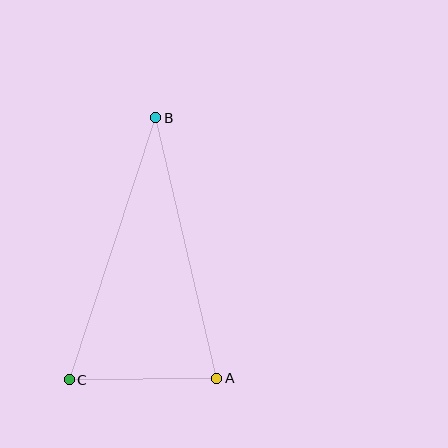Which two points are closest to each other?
Points A and C are closest to each other.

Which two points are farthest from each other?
Points B and C are farthest from each other.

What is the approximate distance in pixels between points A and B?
The distance between A and B is approximately 267 pixels.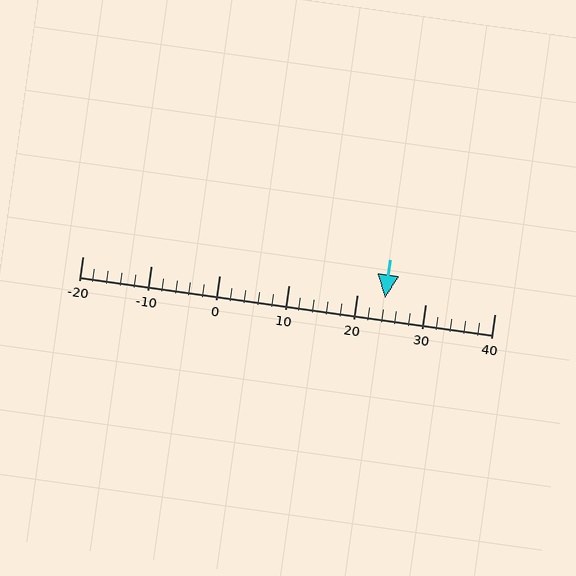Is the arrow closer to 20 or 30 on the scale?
The arrow is closer to 20.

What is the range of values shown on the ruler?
The ruler shows values from -20 to 40.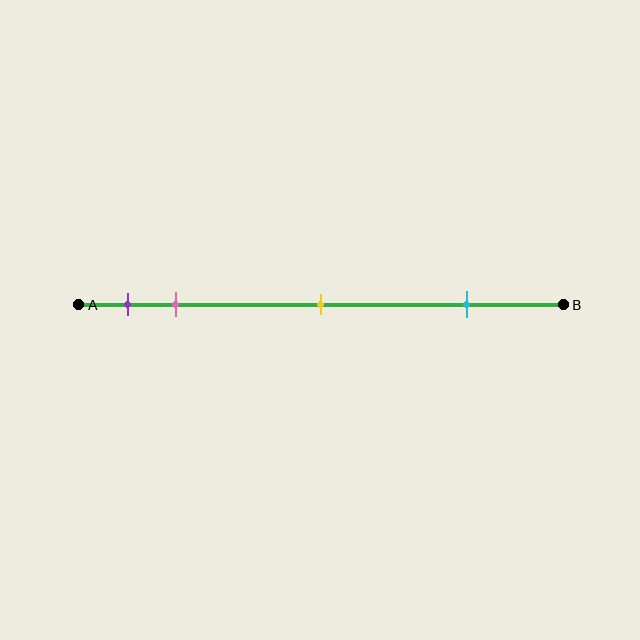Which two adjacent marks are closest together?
The purple and pink marks are the closest adjacent pair.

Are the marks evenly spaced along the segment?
No, the marks are not evenly spaced.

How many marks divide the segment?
There are 4 marks dividing the segment.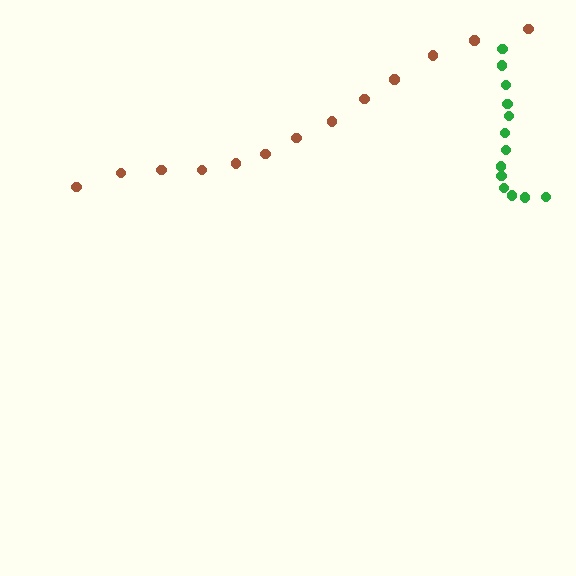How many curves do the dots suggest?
There are 2 distinct paths.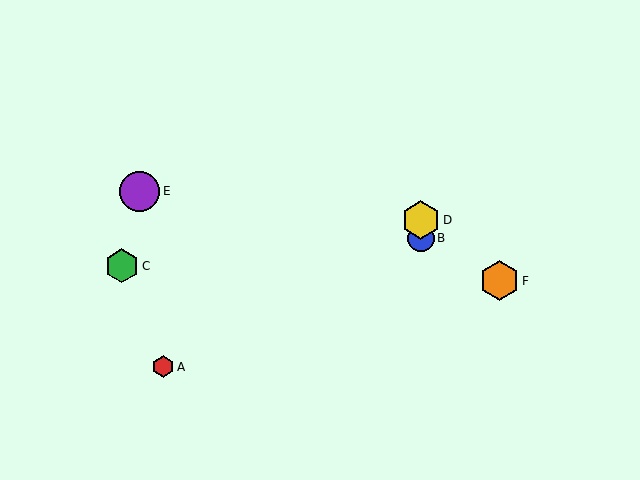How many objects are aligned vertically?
2 objects (B, D) are aligned vertically.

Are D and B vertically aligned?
Yes, both are at x≈421.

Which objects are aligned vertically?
Objects B, D are aligned vertically.